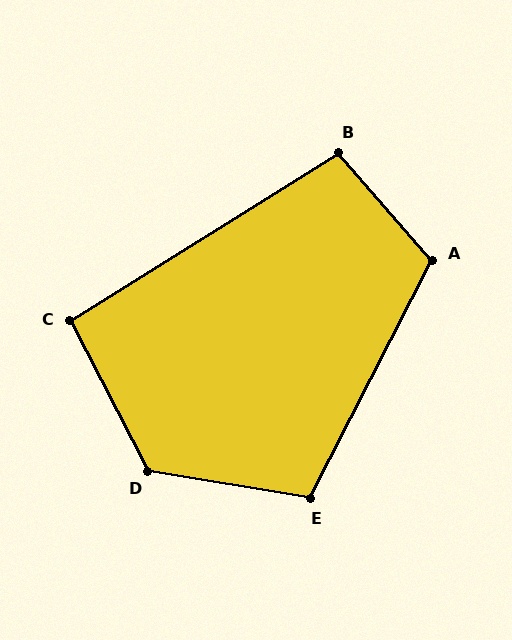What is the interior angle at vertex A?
Approximately 112 degrees (obtuse).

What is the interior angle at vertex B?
Approximately 99 degrees (obtuse).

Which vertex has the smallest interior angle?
C, at approximately 95 degrees.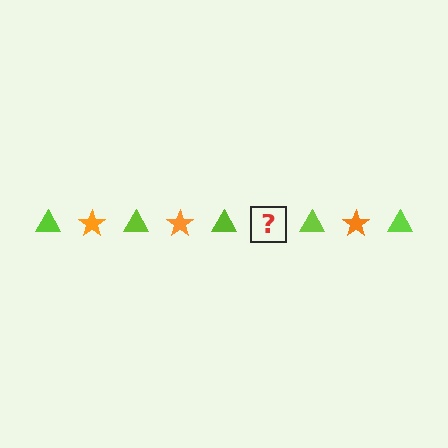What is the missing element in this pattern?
The missing element is an orange star.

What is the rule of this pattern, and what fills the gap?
The rule is that the pattern alternates between lime triangle and orange star. The gap should be filled with an orange star.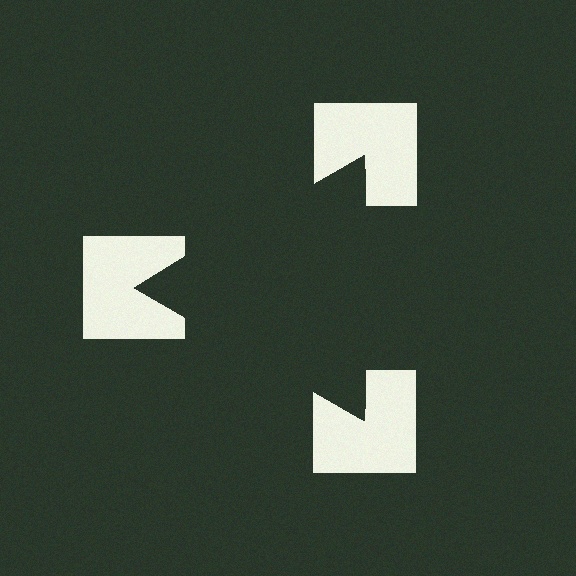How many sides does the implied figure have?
3 sides.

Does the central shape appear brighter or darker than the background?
It typically appears slightly darker than the background, even though no actual brightness change is drawn.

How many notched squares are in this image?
There are 3 — one at each vertex of the illusory triangle.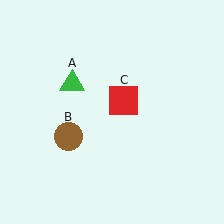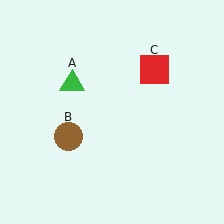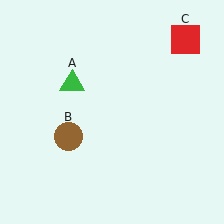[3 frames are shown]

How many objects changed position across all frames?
1 object changed position: red square (object C).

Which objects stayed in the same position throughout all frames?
Green triangle (object A) and brown circle (object B) remained stationary.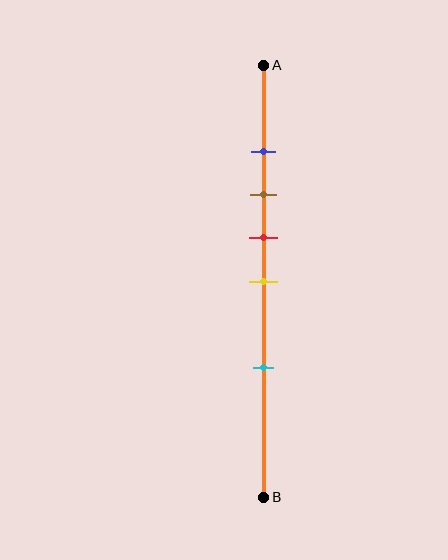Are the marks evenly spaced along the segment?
No, the marks are not evenly spaced.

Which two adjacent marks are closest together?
The blue and brown marks are the closest adjacent pair.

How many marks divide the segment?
There are 5 marks dividing the segment.